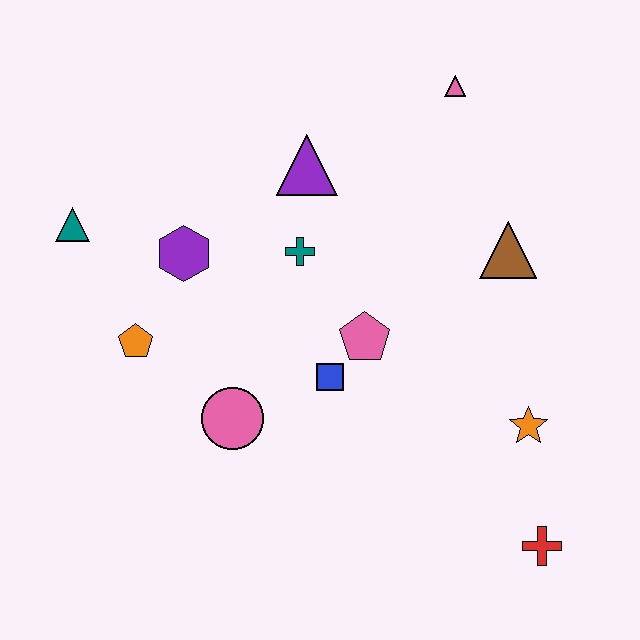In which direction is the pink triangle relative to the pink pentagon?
The pink triangle is above the pink pentagon.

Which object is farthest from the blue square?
The pink triangle is farthest from the blue square.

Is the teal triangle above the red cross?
Yes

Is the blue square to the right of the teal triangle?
Yes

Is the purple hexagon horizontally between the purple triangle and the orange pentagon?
Yes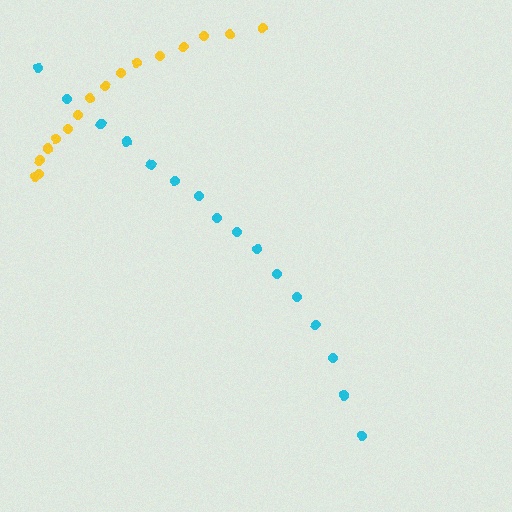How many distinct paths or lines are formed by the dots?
There are 2 distinct paths.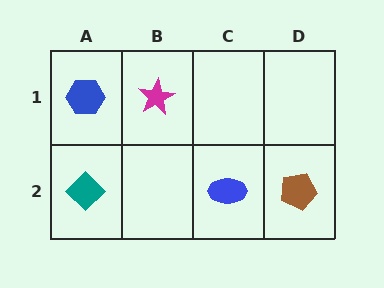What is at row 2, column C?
A blue ellipse.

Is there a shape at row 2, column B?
No, that cell is empty.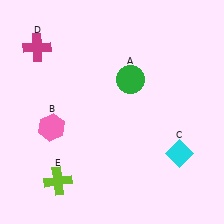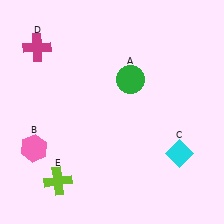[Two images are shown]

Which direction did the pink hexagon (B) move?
The pink hexagon (B) moved down.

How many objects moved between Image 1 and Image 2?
1 object moved between the two images.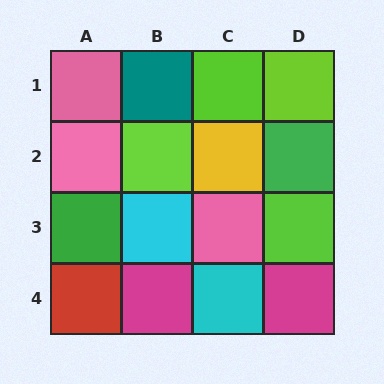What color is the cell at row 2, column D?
Green.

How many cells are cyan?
2 cells are cyan.